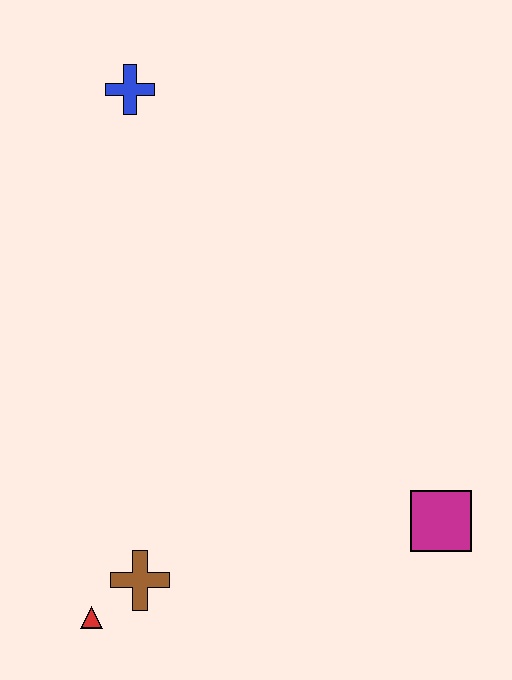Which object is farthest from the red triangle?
The blue cross is farthest from the red triangle.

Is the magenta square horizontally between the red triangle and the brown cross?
No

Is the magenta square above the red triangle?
Yes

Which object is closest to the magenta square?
The brown cross is closest to the magenta square.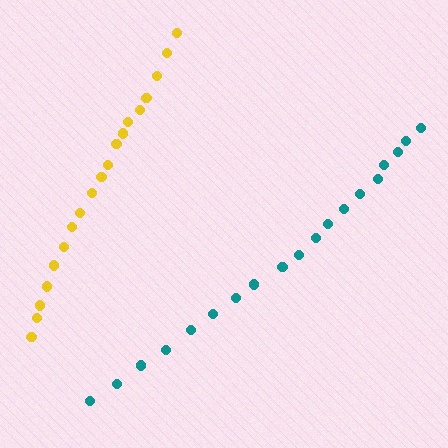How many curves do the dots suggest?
There are 2 distinct paths.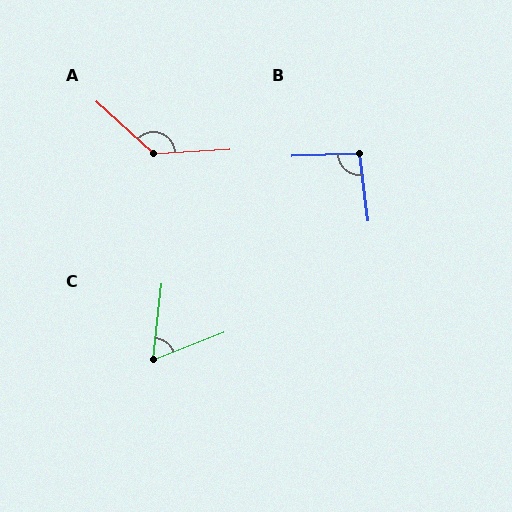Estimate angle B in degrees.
Approximately 95 degrees.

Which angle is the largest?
A, at approximately 134 degrees.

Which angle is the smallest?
C, at approximately 62 degrees.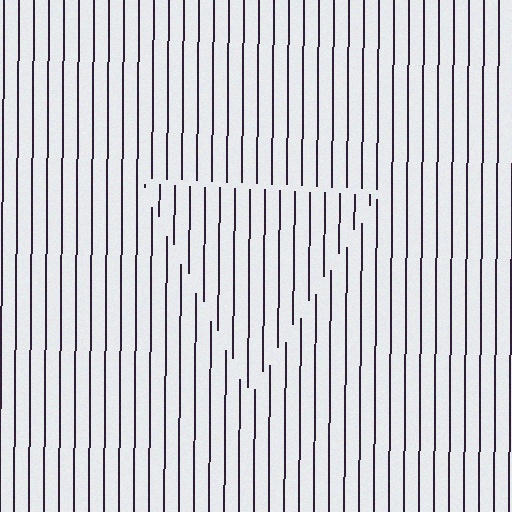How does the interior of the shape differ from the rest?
The interior of the shape contains the same grating, shifted by half a period — the contour is defined by the phase discontinuity where line-ends from the inner and outer gratings abut.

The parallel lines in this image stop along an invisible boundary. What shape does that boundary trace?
An illusory triangle. The interior of the shape contains the same grating, shifted by half a period — the contour is defined by the phase discontinuity where line-ends from the inner and outer gratings abut.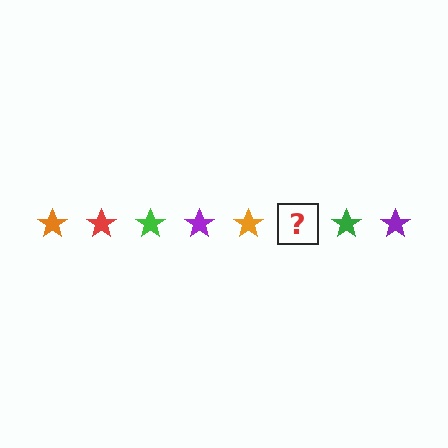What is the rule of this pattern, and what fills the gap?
The rule is that the pattern cycles through orange, red, green, purple stars. The gap should be filled with a red star.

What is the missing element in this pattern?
The missing element is a red star.